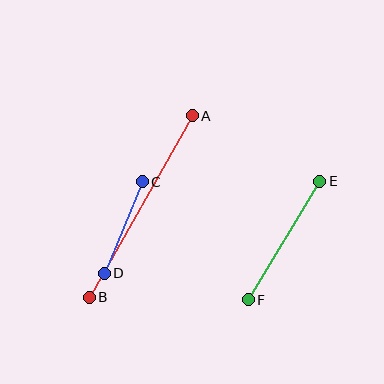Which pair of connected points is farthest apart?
Points A and B are farthest apart.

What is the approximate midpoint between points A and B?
The midpoint is at approximately (141, 207) pixels.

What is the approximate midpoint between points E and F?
The midpoint is at approximately (284, 240) pixels.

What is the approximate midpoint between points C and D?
The midpoint is at approximately (123, 228) pixels.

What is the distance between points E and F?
The distance is approximately 138 pixels.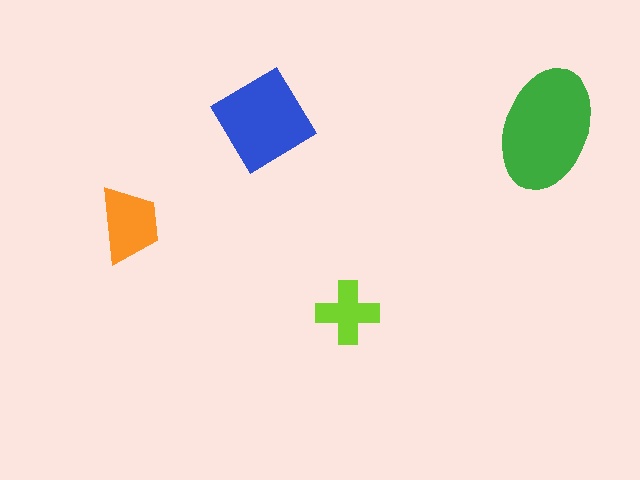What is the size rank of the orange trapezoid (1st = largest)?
3rd.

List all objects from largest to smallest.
The green ellipse, the blue diamond, the orange trapezoid, the lime cross.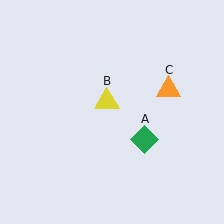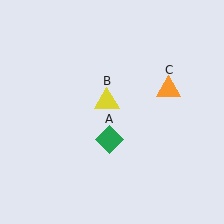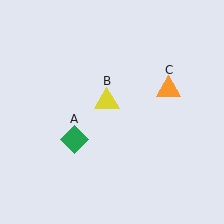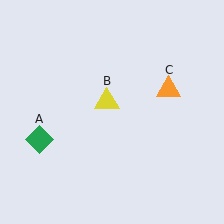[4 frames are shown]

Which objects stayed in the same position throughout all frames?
Yellow triangle (object B) and orange triangle (object C) remained stationary.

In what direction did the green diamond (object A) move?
The green diamond (object A) moved left.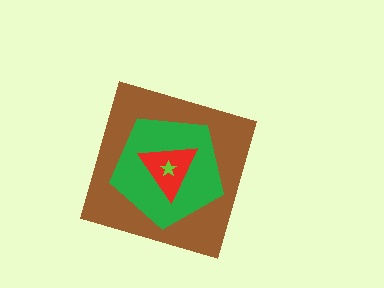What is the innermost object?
The lime star.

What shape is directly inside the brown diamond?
The green pentagon.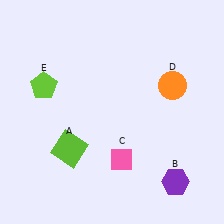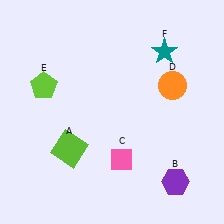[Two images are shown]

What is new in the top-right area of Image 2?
A teal star (F) was added in the top-right area of Image 2.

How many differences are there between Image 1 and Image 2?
There is 1 difference between the two images.